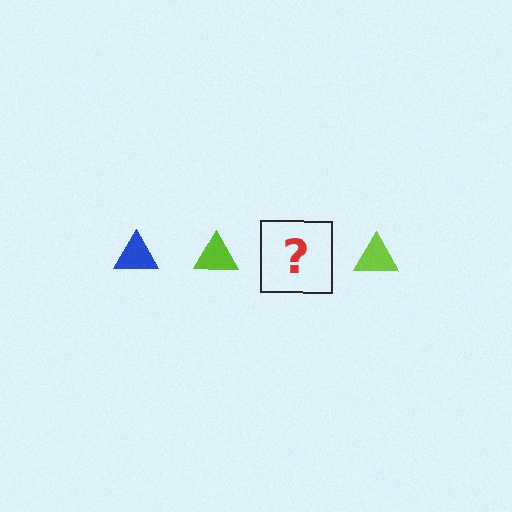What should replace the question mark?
The question mark should be replaced with a blue triangle.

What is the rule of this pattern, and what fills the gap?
The rule is that the pattern cycles through blue, lime triangles. The gap should be filled with a blue triangle.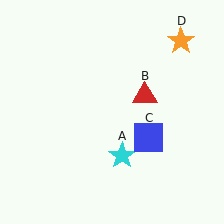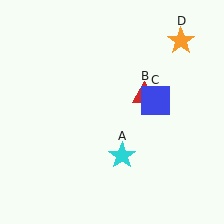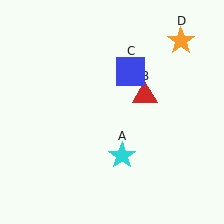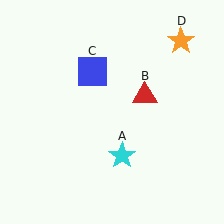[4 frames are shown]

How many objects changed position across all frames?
1 object changed position: blue square (object C).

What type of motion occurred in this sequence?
The blue square (object C) rotated counterclockwise around the center of the scene.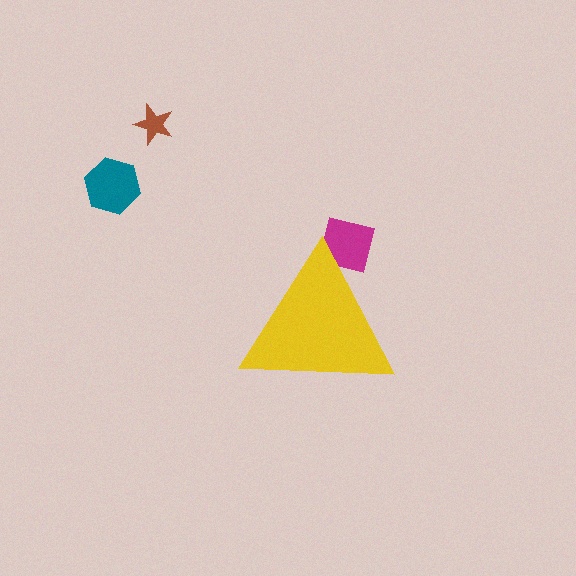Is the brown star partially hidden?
No, the brown star is fully visible.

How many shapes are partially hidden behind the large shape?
1 shape is partially hidden.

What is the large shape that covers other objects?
A yellow triangle.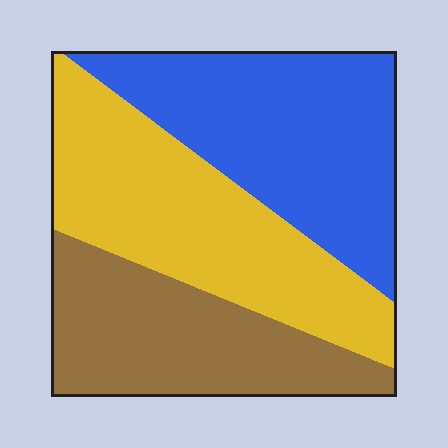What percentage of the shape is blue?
Blue takes up about three eighths (3/8) of the shape.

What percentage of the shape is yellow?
Yellow covers around 35% of the shape.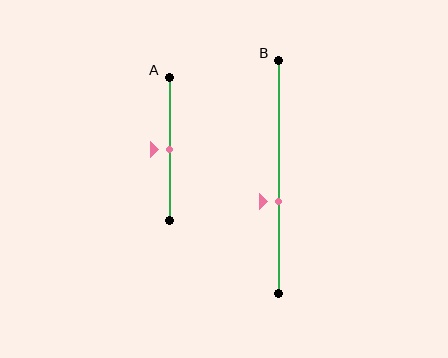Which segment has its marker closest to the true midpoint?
Segment A has its marker closest to the true midpoint.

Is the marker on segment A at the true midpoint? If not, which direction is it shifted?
Yes, the marker on segment A is at the true midpoint.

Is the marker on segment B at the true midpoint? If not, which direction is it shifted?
No, the marker on segment B is shifted downward by about 11% of the segment length.